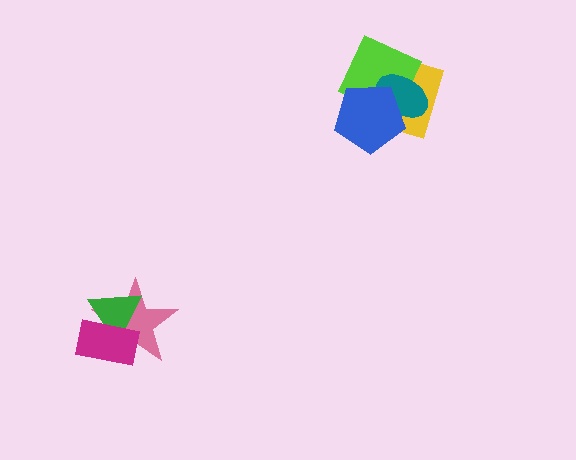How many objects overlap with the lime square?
3 objects overlap with the lime square.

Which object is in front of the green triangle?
The magenta rectangle is in front of the green triangle.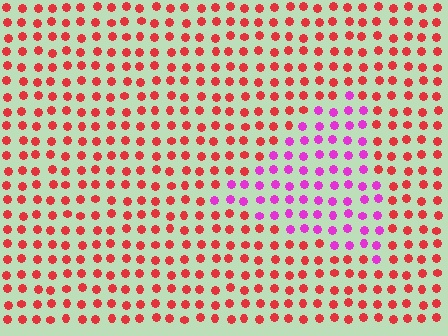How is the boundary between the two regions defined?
The boundary is defined purely by a slight shift in hue (about 52 degrees). Spacing, size, and orientation are identical on both sides.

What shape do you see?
I see a triangle.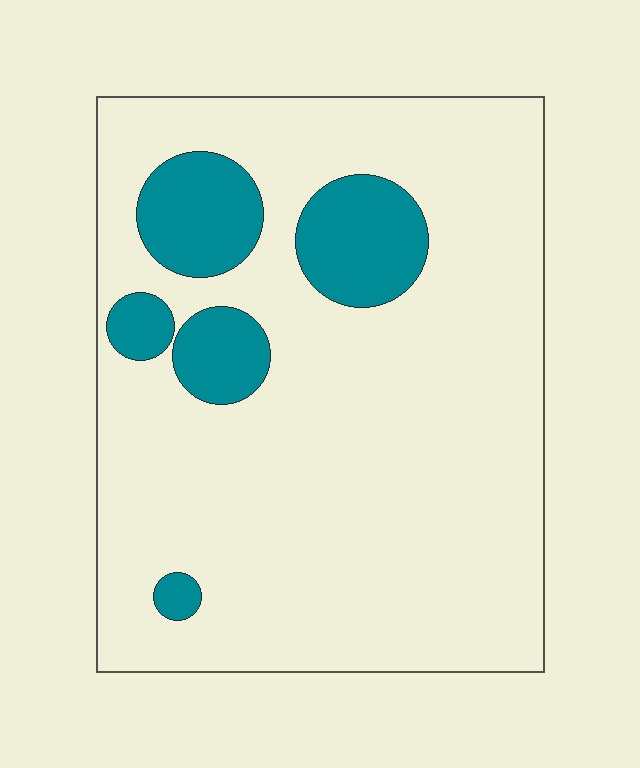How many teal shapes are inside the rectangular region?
5.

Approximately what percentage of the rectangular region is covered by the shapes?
Approximately 15%.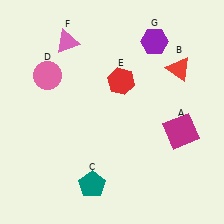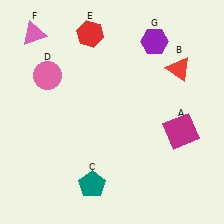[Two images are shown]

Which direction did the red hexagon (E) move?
The red hexagon (E) moved up.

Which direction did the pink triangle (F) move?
The pink triangle (F) moved left.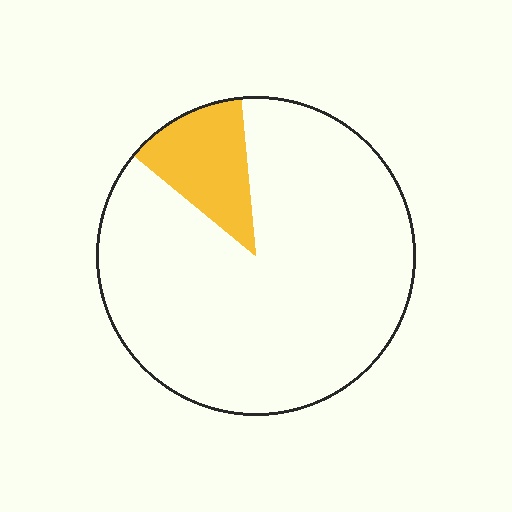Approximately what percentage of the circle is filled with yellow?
Approximately 15%.